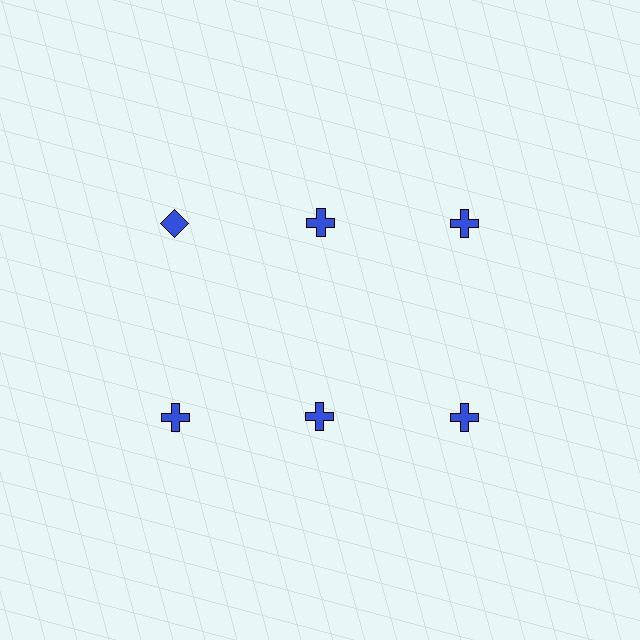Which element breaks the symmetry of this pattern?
The blue diamond in the top row, leftmost column breaks the symmetry. All other shapes are blue crosses.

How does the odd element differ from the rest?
It has a different shape: diamond instead of cross.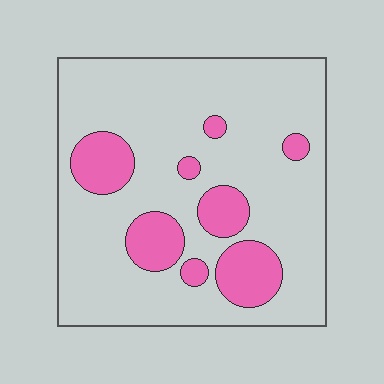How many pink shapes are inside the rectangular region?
8.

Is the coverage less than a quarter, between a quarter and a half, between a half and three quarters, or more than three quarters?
Less than a quarter.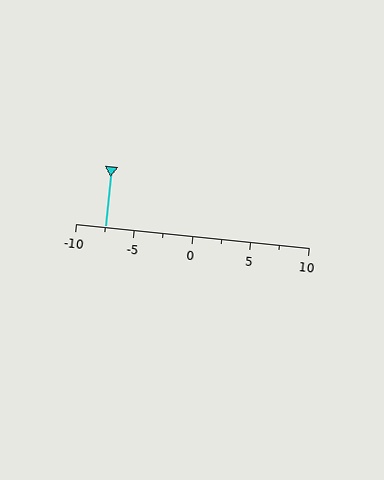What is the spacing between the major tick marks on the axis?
The major ticks are spaced 5 apart.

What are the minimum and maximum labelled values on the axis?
The axis runs from -10 to 10.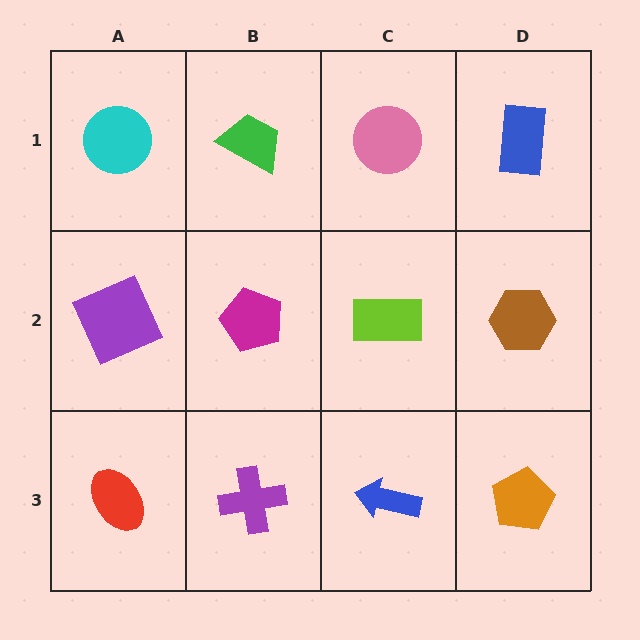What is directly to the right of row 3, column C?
An orange pentagon.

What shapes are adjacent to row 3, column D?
A brown hexagon (row 2, column D), a blue arrow (row 3, column C).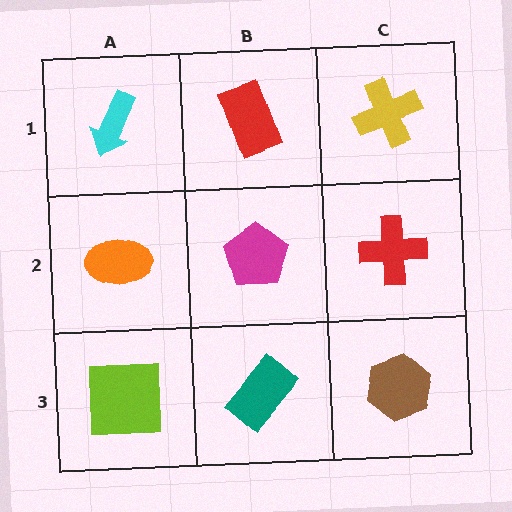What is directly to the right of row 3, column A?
A teal rectangle.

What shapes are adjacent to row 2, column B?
A red rectangle (row 1, column B), a teal rectangle (row 3, column B), an orange ellipse (row 2, column A), a red cross (row 2, column C).